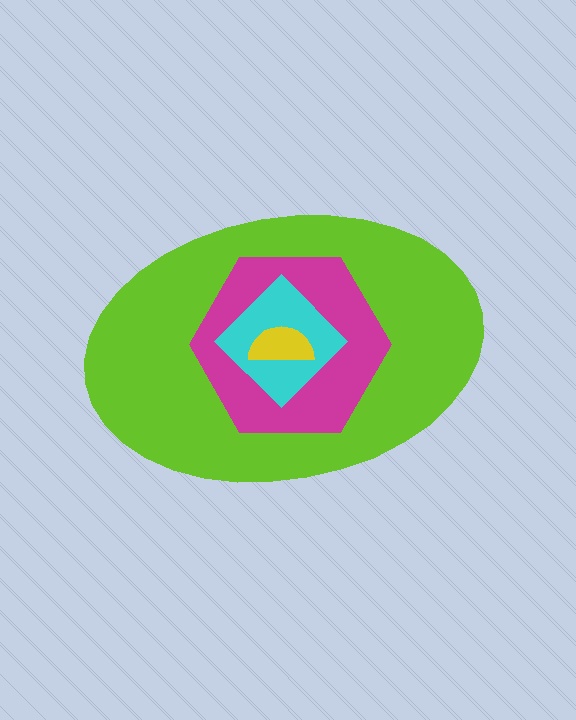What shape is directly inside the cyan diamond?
The yellow semicircle.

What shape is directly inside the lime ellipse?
The magenta hexagon.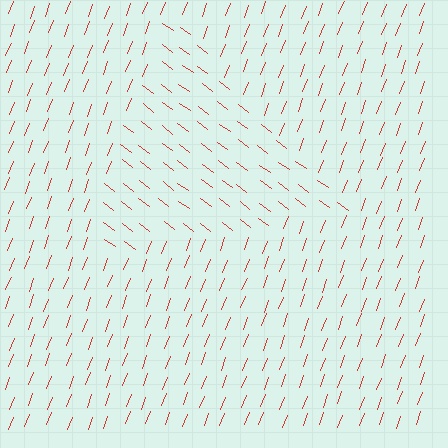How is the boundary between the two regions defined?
The boundary is defined purely by a change in line orientation (approximately 74 degrees difference). All lines are the same color and thickness.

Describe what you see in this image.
The image is filled with small red line segments. A triangle region in the image has lines oriented differently from the surrounding lines, creating a visible texture boundary.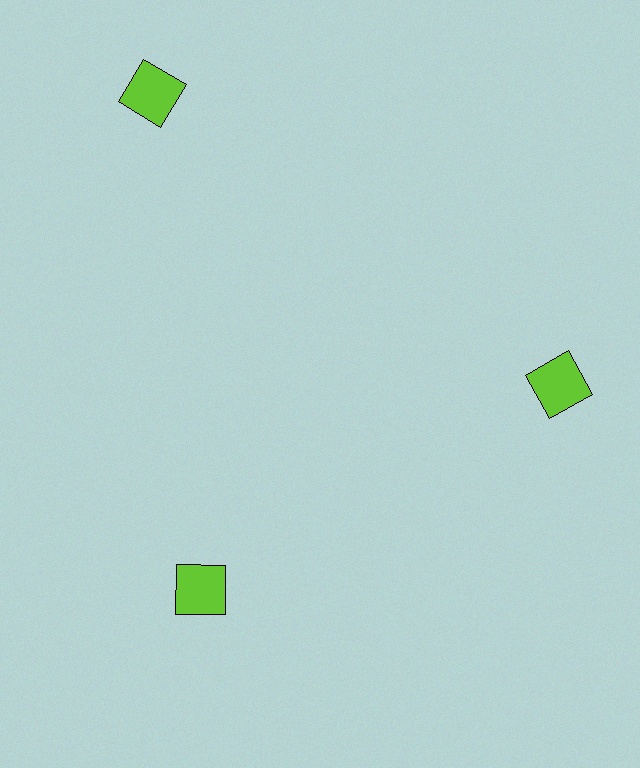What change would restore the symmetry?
The symmetry would be restored by moving it inward, back onto the ring so that all 3 squares sit at equal angles and equal distance from the center.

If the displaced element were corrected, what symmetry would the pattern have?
It would have 3-fold rotational symmetry — the pattern would map onto itself every 120 degrees.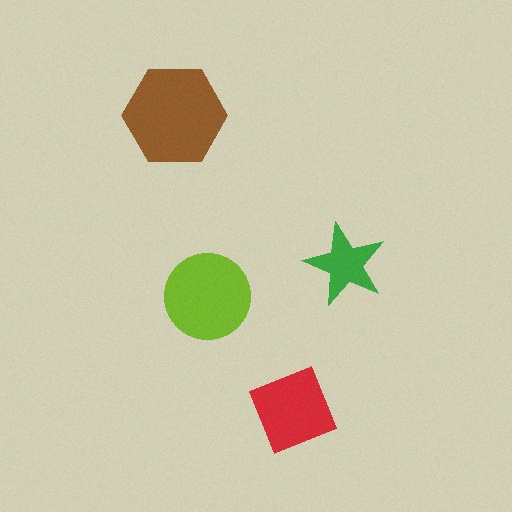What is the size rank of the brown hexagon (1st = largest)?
1st.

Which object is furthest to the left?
The brown hexagon is leftmost.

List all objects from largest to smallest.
The brown hexagon, the lime circle, the red diamond, the green star.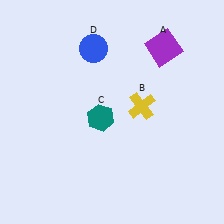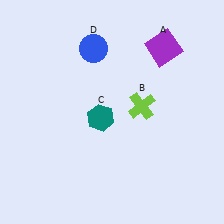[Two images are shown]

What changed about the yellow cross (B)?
In Image 1, B is yellow. In Image 2, it changed to lime.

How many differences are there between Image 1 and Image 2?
There is 1 difference between the two images.